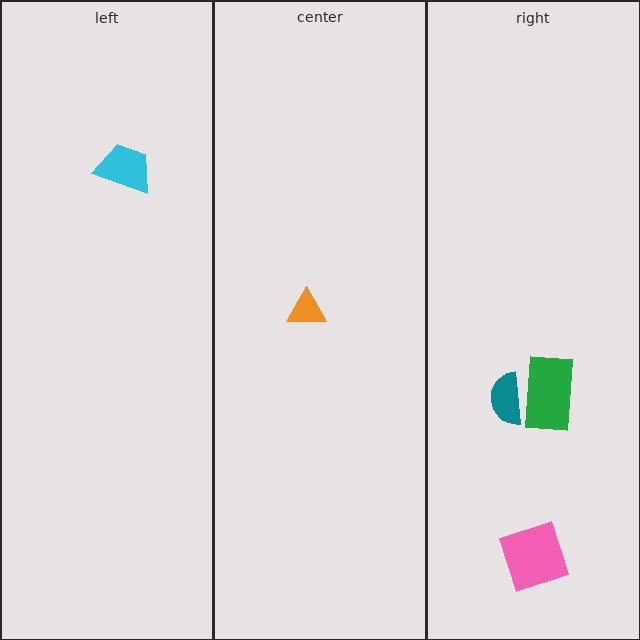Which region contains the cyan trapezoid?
The left region.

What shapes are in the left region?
The cyan trapezoid.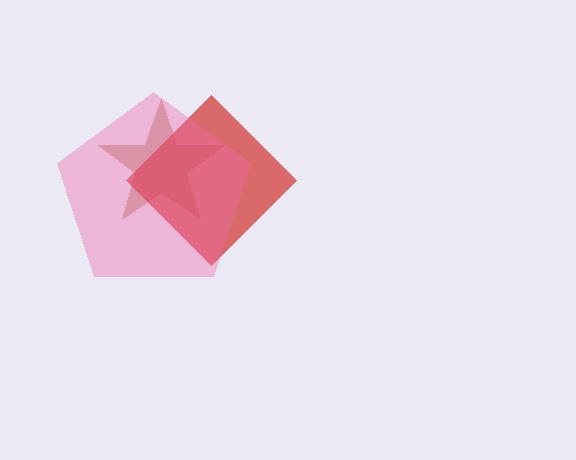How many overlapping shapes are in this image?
There are 3 overlapping shapes in the image.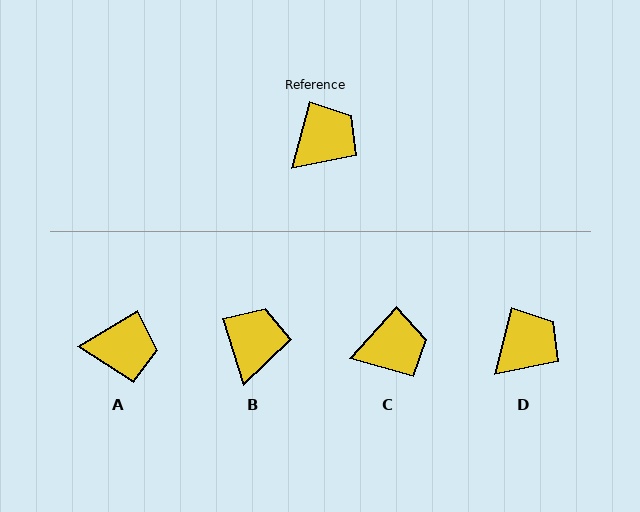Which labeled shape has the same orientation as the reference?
D.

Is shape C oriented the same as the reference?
No, it is off by about 28 degrees.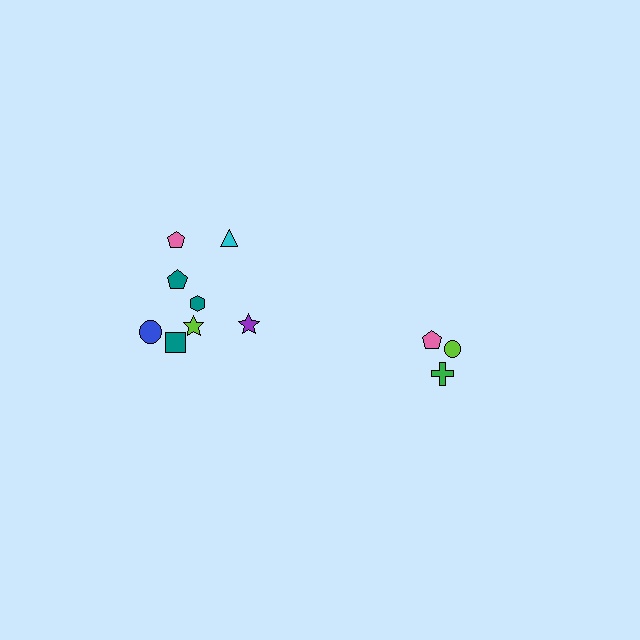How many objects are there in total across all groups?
There are 11 objects.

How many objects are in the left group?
There are 8 objects.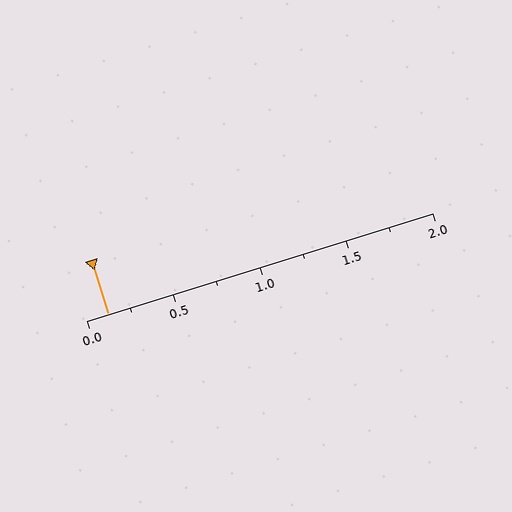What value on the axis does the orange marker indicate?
The marker indicates approximately 0.12.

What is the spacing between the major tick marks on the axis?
The major ticks are spaced 0.5 apart.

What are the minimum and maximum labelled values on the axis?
The axis runs from 0.0 to 2.0.